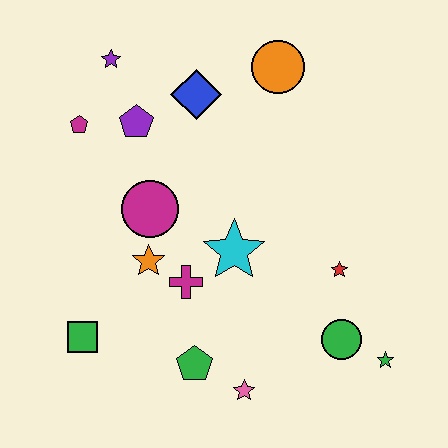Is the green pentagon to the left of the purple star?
No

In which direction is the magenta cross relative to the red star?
The magenta cross is to the left of the red star.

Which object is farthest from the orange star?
The green star is farthest from the orange star.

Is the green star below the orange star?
Yes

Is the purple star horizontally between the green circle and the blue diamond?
No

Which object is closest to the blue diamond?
The purple pentagon is closest to the blue diamond.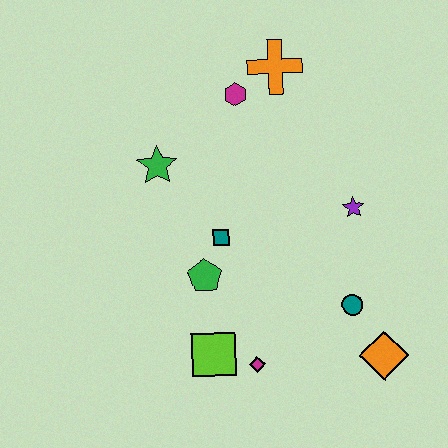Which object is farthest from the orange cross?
The orange diamond is farthest from the orange cross.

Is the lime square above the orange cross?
No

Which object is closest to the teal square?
The green pentagon is closest to the teal square.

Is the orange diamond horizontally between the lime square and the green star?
No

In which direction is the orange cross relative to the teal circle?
The orange cross is above the teal circle.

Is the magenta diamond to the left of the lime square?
No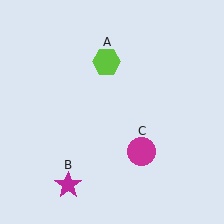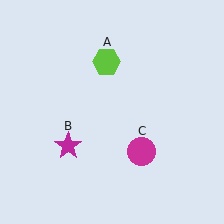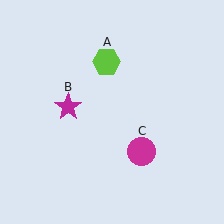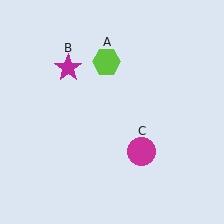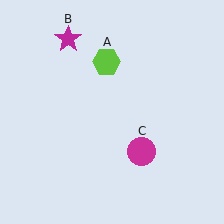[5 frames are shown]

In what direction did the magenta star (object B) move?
The magenta star (object B) moved up.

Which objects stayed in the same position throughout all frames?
Lime hexagon (object A) and magenta circle (object C) remained stationary.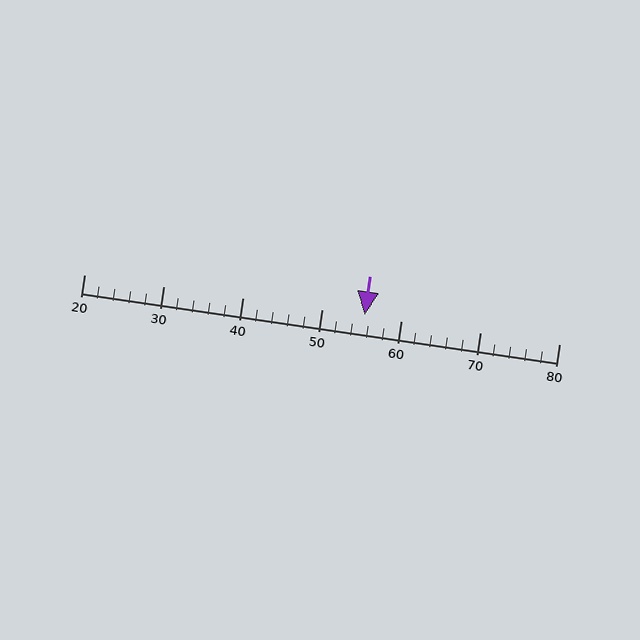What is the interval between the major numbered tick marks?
The major tick marks are spaced 10 units apart.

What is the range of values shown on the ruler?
The ruler shows values from 20 to 80.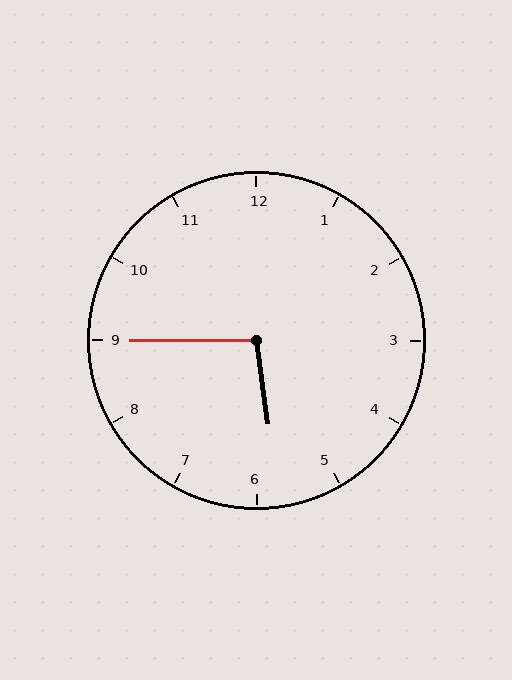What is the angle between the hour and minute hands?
Approximately 98 degrees.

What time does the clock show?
5:45.